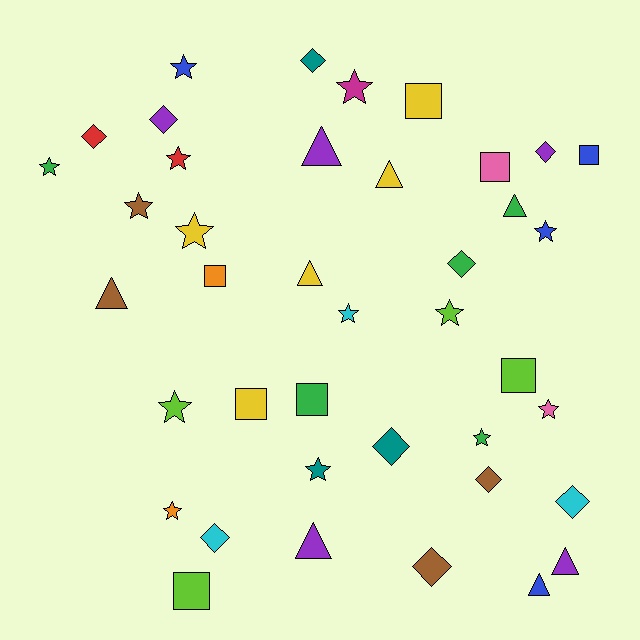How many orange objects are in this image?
There are 2 orange objects.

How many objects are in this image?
There are 40 objects.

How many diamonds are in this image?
There are 10 diamonds.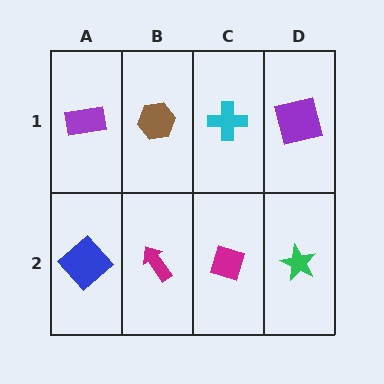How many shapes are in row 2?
4 shapes.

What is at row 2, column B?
A magenta arrow.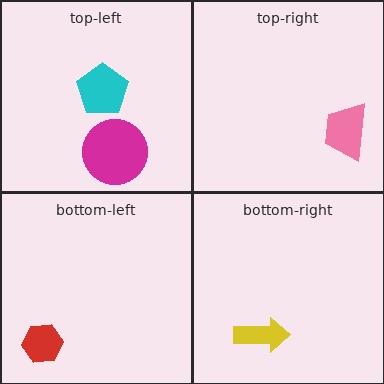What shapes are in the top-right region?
The pink trapezoid.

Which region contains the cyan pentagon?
The top-left region.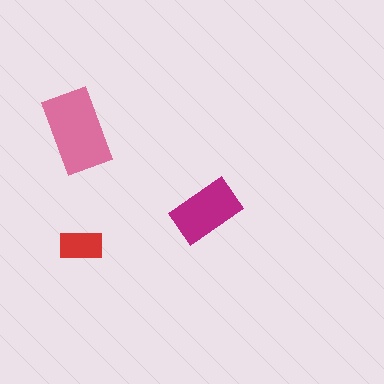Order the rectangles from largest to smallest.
the pink one, the magenta one, the red one.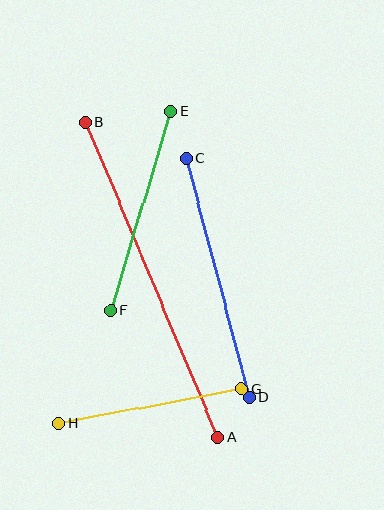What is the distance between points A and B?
The distance is approximately 342 pixels.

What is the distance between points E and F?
The distance is approximately 208 pixels.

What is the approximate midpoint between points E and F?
The midpoint is at approximately (141, 211) pixels.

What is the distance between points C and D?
The distance is approximately 246 pixels.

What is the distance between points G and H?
The distance is approximately 186 pixels.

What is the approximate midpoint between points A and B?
The midpoint is at approximately (152, 280) pixels.